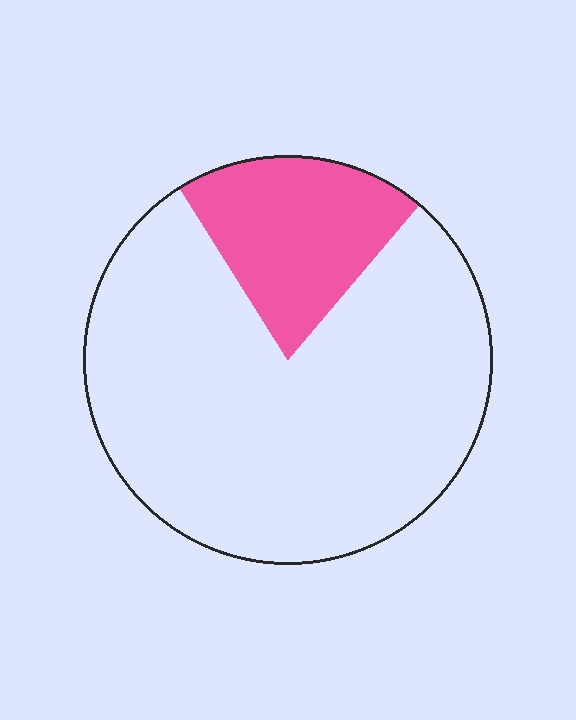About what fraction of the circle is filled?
About one fifth (1/5).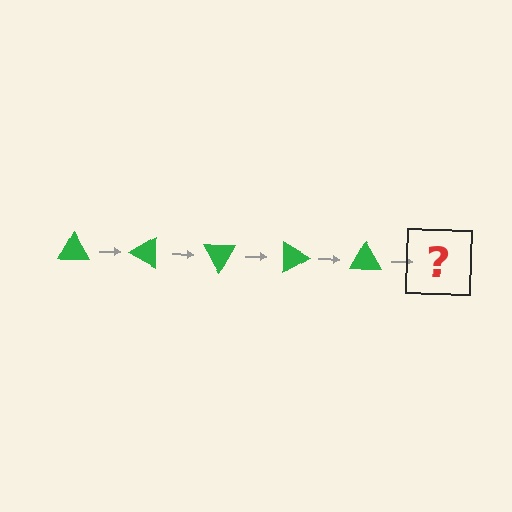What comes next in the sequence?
The next element should be a green triangle rotated 150 degrees.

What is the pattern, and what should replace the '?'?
The pattern is that the triangle rotates 30 degrees each step. The '?' should be a green triangle rotated 150 degrees.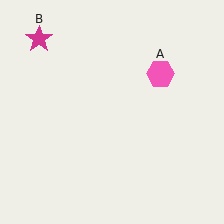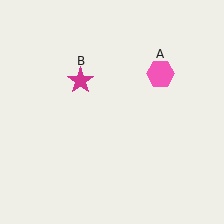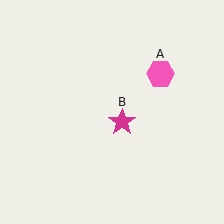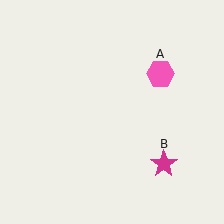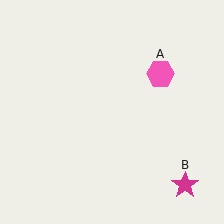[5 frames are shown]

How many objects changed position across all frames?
1 object changed position: magenta star (object B).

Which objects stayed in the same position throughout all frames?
Pink hexagon (object A) remained stationary.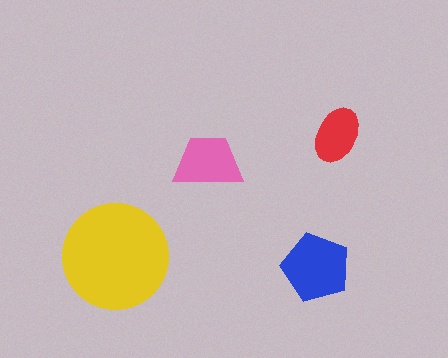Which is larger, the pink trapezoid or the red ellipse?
The pink trapezoid.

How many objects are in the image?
There are 4 objects in the image.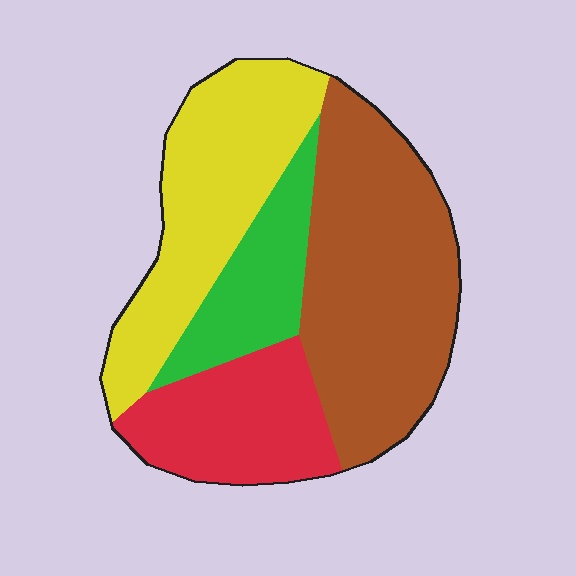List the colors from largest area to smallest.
From largest to smallest: brown, yellow, red, green.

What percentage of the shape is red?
Red takes up between a sixth and a third of the shape.